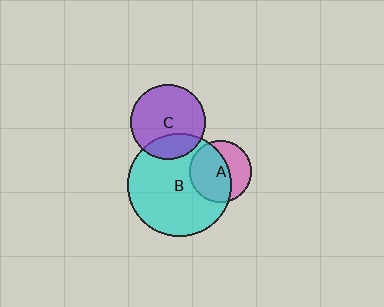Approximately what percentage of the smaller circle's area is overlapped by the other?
Approximately 60%.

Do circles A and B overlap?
Yes.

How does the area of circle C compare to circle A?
Approximately 1.5 times.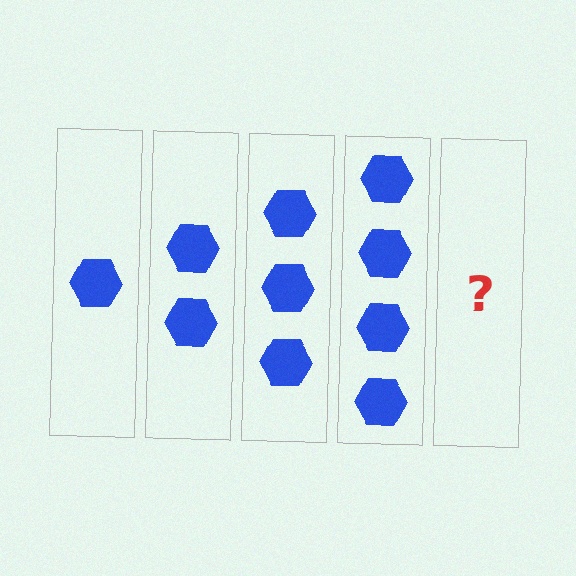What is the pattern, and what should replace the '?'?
The pattern is that each step adds one more hexagon. The '?' should be 5 hexagons.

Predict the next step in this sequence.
The next step is 5 hexagons.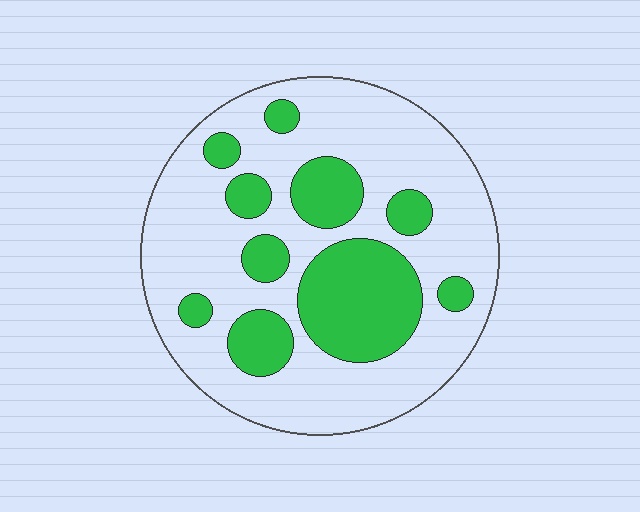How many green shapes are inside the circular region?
10.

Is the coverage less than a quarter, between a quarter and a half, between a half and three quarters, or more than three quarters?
Between a quarter and a half.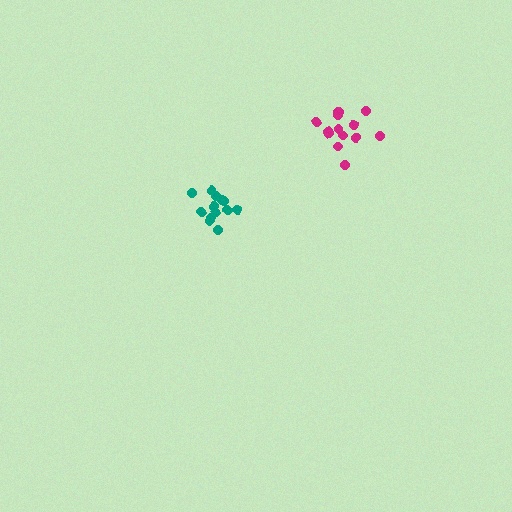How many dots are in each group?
Group 1: 13 dots, Group 2: 14 dots (27 total).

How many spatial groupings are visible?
There are 2 spatial groupings.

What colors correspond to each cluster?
The clusters are colored: teal, magenta.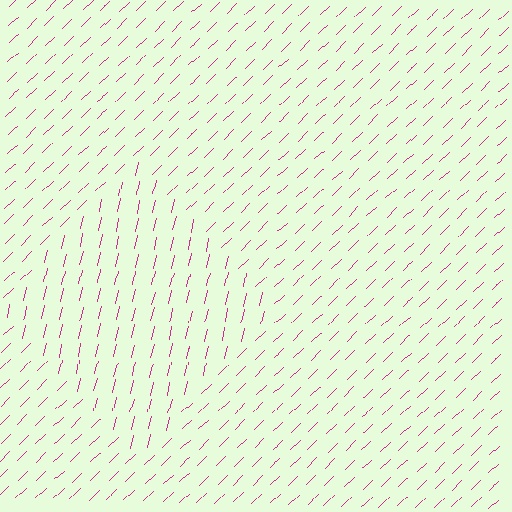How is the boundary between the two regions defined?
The boundary is defined purely by a change in line orientation (approximately 33 degrees difference). All lines are the same color and thickness.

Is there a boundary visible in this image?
Yes, there is a texture boundary formed by a change in line orientation.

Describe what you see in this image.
The image is filled with small magenta line segments. A diamond region in the image has lines oriented differently from the surrounding lines, creating a visible texture boundary.